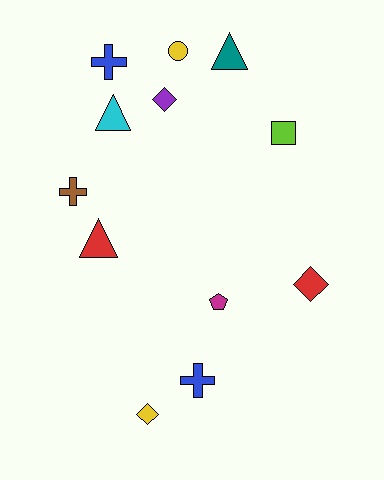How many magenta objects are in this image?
There is 1 magenta object.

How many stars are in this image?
There are no stars.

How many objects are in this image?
There are 12 objects.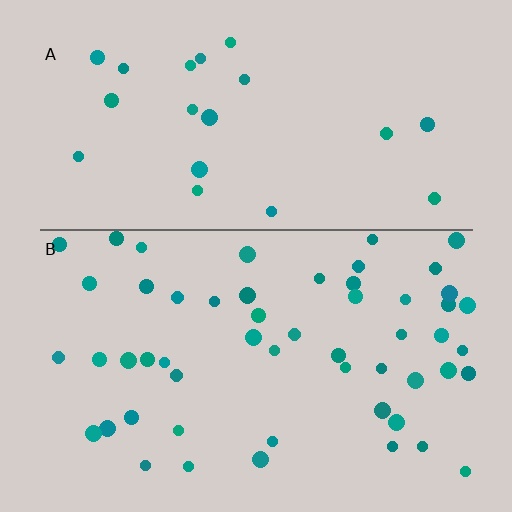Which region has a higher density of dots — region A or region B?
B (the bottom).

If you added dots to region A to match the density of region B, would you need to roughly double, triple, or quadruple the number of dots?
Approximately triple.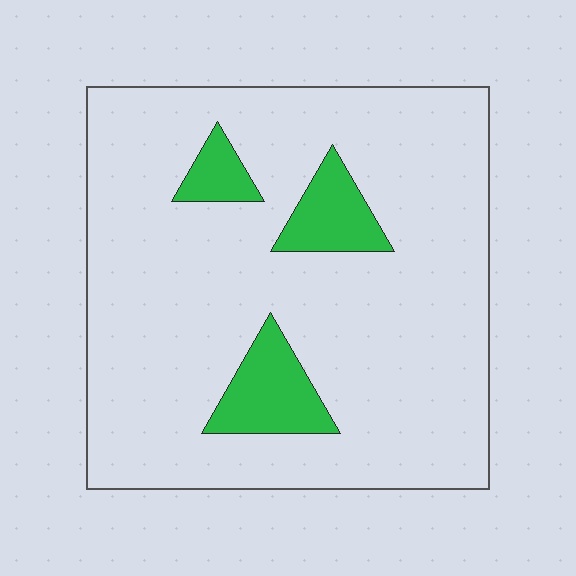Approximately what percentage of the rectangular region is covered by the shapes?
Approximately 10%.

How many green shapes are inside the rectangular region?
3.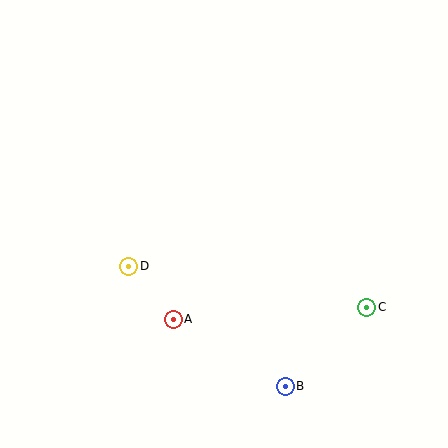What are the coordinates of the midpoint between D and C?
The midpoint between D and C is at (248, 287).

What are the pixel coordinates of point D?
Point D is at (129, 266).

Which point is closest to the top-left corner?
Point D is closest to the top-left corner.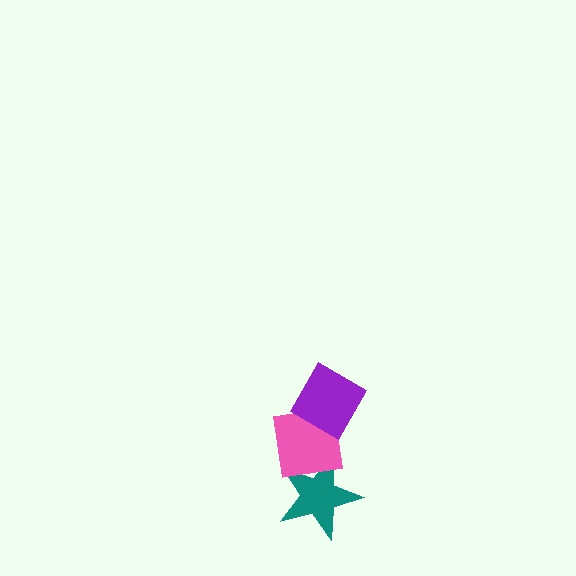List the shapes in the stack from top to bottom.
From top to bottom: the purple diamond, the pink square, the teal star.